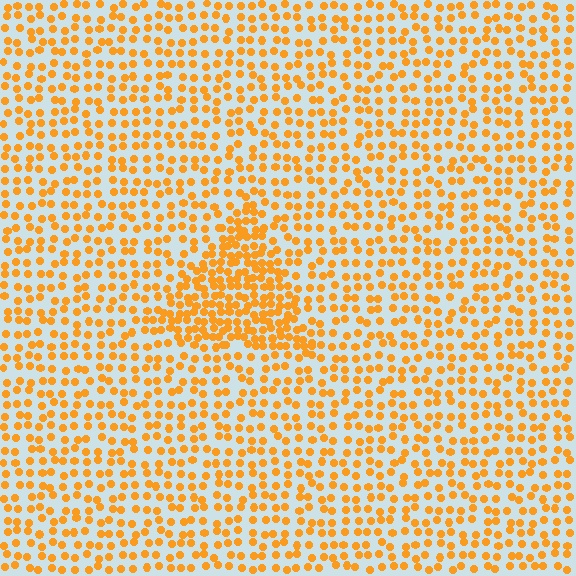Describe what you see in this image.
The image contains small orange elements arranged at two different densities. A triangle-shaped region is visible where the elements are more densely packed than the surrounding area.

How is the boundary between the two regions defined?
The boundary is defined by a change in element density (approximately 2.0x ratio). All elements are the same color, size, and shape.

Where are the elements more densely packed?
The elements are more densely packed inside the triangle boundary.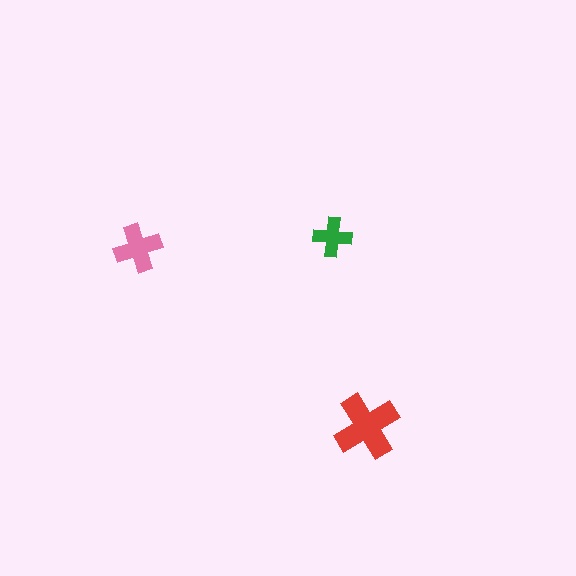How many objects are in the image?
There are 3 objects in the image.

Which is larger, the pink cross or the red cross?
The red one.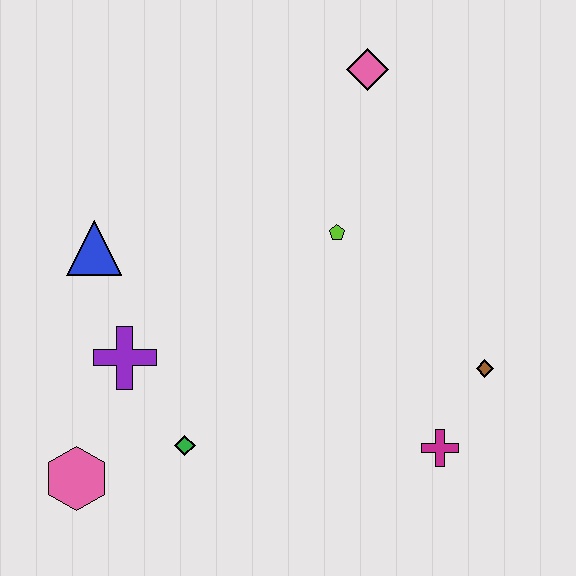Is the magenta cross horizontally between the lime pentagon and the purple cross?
No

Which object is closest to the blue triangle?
The purple cross is closest to the blue triangle.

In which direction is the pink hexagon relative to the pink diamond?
The pink hexagon is below the pink diamond.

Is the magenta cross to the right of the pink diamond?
Yes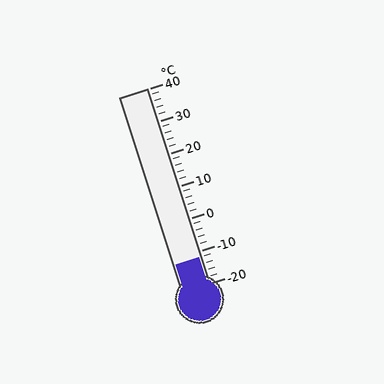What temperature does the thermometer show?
The thermometer shows approximately -12°C.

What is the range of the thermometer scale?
The thermometer scale ranges from -20°C to 40°C.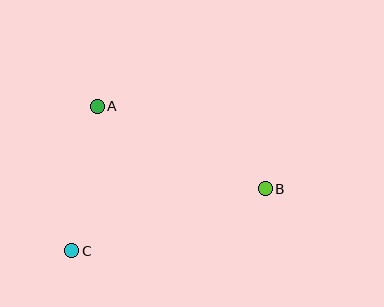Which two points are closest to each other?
Points A and C are closest to each other.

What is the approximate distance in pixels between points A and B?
The distance between A and B is approximately 187 pixels.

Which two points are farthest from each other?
Points B and C are farthest from each other.